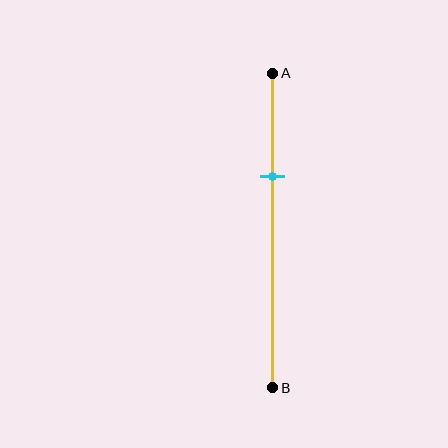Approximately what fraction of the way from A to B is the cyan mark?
The cyan mark is approximately 35% of the way from A to B.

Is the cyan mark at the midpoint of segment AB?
No, the mark is at about 35% from A, not at the 50% midpoint.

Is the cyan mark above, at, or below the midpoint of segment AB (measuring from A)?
The cyan mark is above the midpoint of segment AB.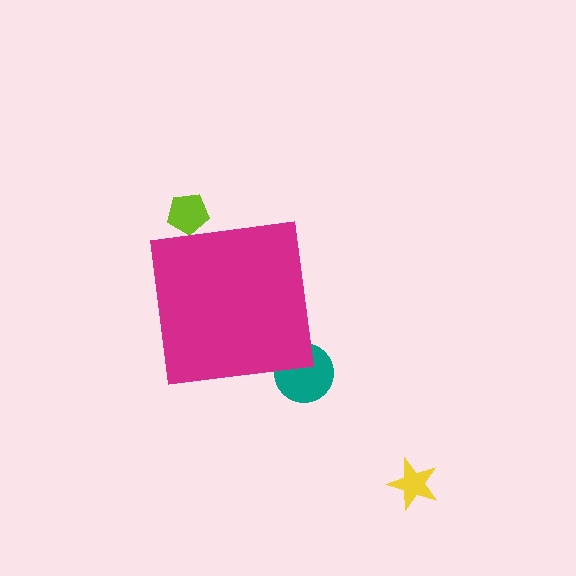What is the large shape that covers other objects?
A magenta square.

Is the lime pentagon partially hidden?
Yes, the lime pentagon is partially hidden behind the magenta square.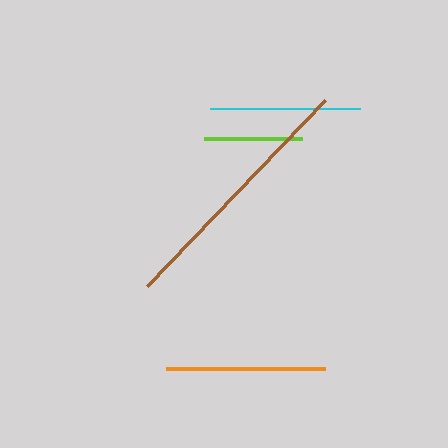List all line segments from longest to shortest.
From longest to shortest: brown, orange, cyan, lime.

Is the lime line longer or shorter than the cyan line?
The cyan line is longer than the lime line.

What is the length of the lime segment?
The lime segment is approximately 98 pixels long.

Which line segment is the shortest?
The lime line is the shortest at approximately 98 pixels.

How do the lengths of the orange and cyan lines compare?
The orange and cyan lines are approximately the same length.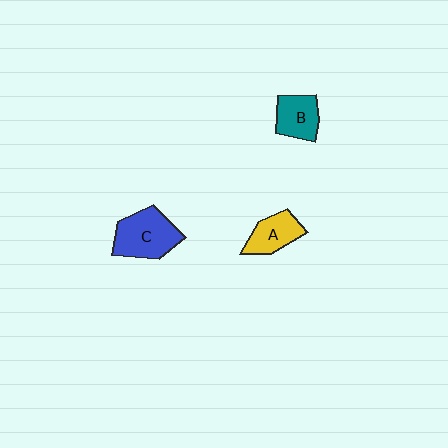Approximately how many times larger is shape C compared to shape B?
Approximately 1.5 times.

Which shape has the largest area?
Shape C (blue).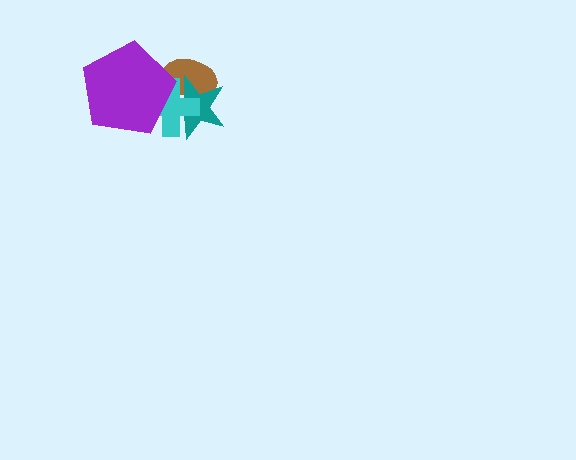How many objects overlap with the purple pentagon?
3 objects overlap with the purple pentagon.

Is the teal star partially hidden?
Yes, it is partially covered by another shape.